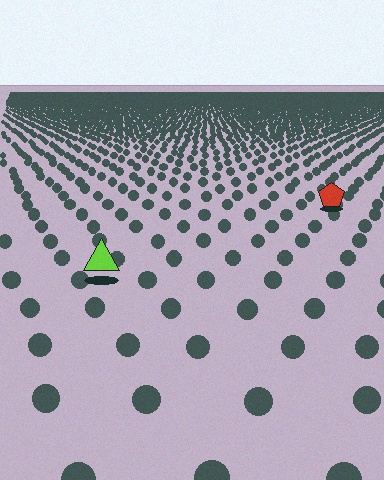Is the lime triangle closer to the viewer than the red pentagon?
Yes. The lime triangle is closer — you can tell from the texture gradient: the ground texture is coarser near it.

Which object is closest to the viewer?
The lime triangle is closest. The texture marks near it are larger and more spread out.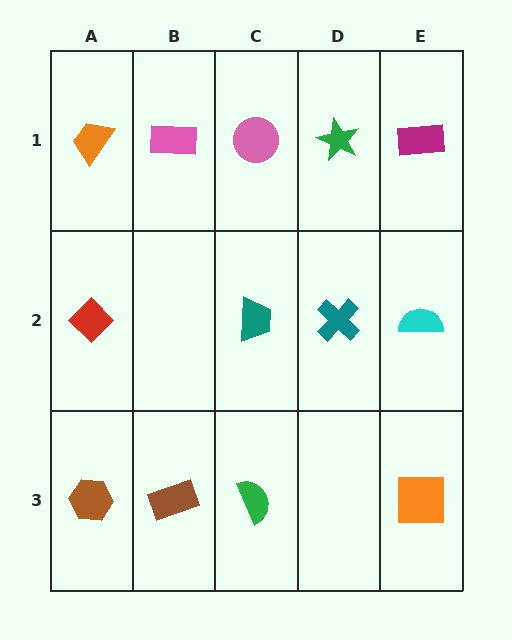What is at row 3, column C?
A green semicircle.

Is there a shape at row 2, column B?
No, that cell is empty.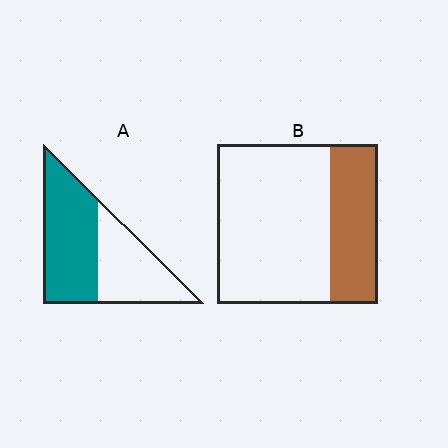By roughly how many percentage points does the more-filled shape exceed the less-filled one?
By roughly 25 percentage points (A over B).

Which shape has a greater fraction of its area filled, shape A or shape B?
Shape A.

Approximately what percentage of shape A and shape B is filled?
A is approximately 55% and B is approximately 30%.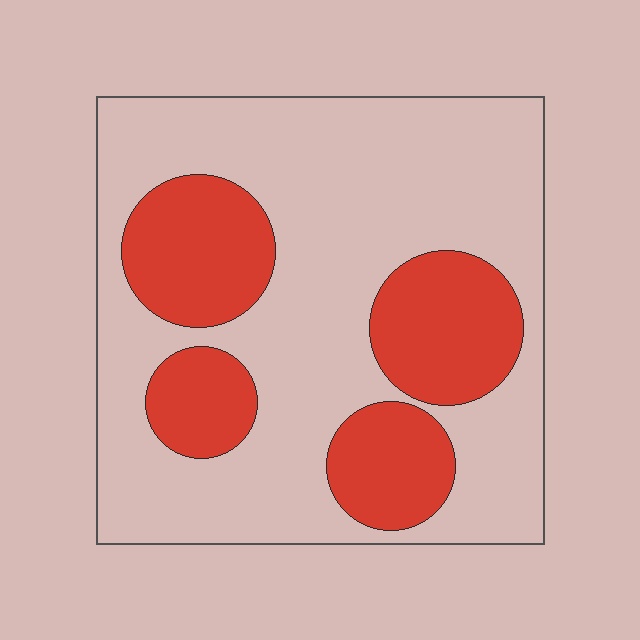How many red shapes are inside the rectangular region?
4.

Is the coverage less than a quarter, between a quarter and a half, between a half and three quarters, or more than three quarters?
Between a quarter and a half.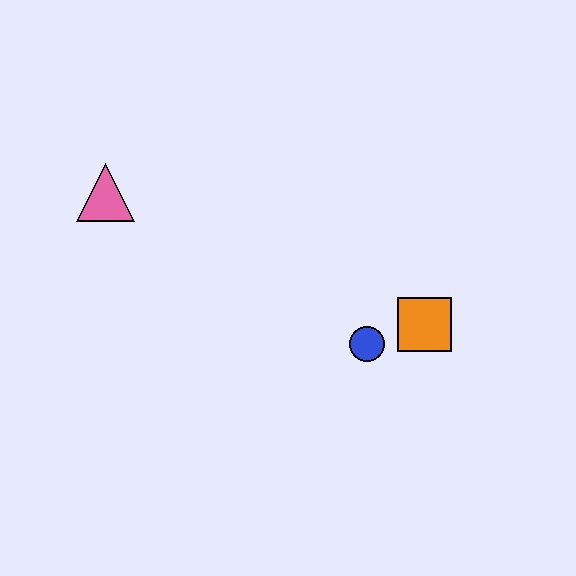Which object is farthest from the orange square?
The pink triangle is farthest from the orange square.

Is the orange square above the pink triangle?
No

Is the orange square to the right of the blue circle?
Yes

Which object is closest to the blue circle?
The orange square is closest to the blue circle.